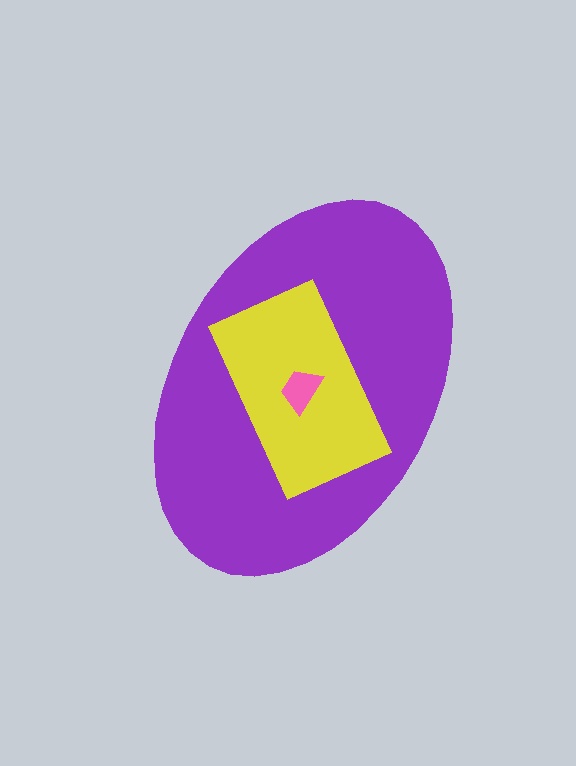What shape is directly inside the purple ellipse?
The yellow rectangle.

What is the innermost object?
The pink trapezoid.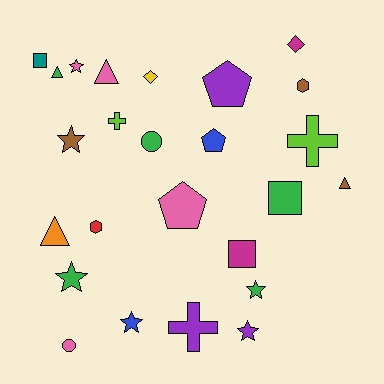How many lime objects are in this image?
There are 2 lime objects.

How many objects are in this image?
There are 25 objects.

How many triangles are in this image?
There are 4 triangles.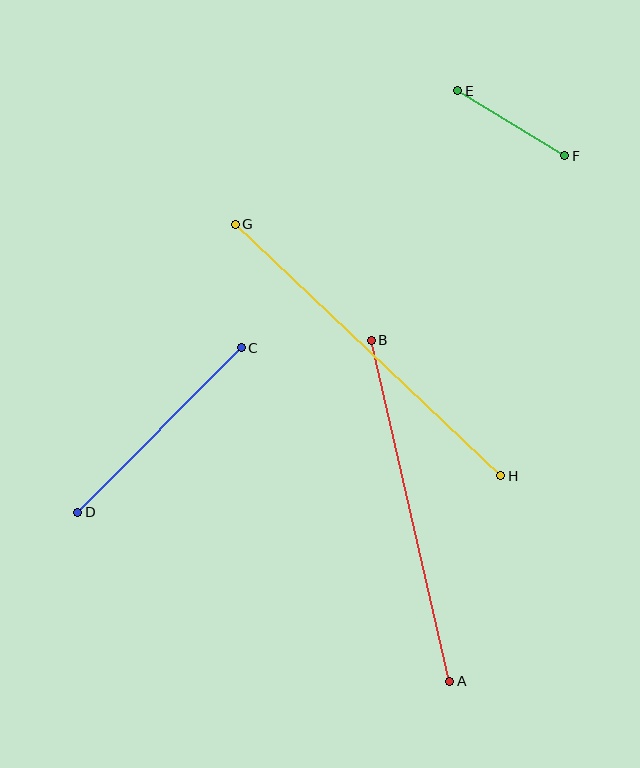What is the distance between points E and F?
The distance is approximately 125 pixels.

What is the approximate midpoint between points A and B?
The midpoint is at approximately (411, 511) pixels.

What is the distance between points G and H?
The distance is approximately 366 pixels.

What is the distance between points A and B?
The distance is approximately 350 pixels.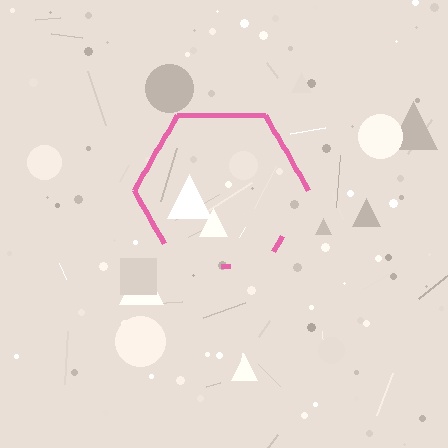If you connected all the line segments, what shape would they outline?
They would outline a hexagon.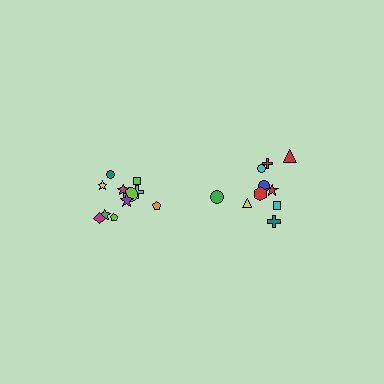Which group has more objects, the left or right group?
The left group.